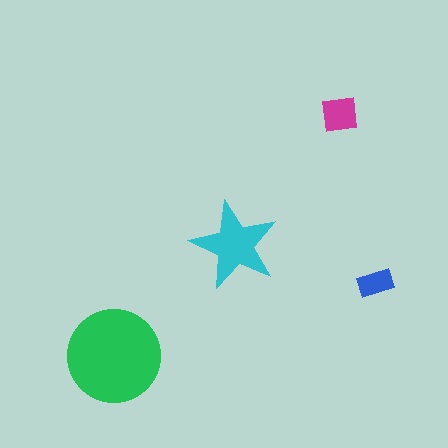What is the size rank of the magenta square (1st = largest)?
3rd.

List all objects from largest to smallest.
The green circle, the cyan star, the magenta square, the blue rectangle.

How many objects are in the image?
There are 4 objects in the image.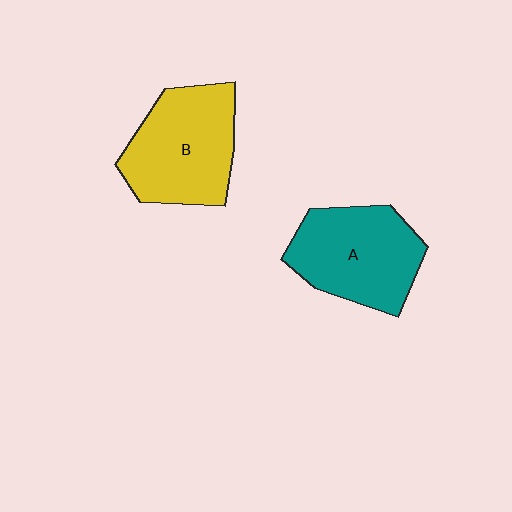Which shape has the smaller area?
Shape A (teal).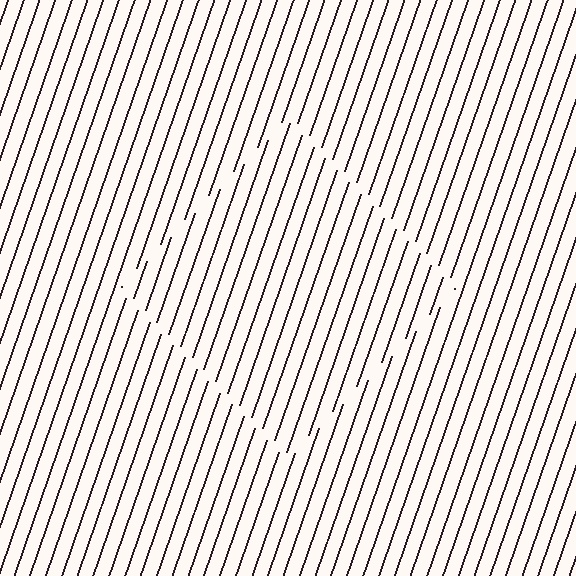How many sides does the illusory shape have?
4 sides — the line-ends trace a square.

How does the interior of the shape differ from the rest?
The interior of the shape contains the same grating, shifted by half a period — the contour is defined by the phase discontinuity where line-ends from the inner and outer gratings abut.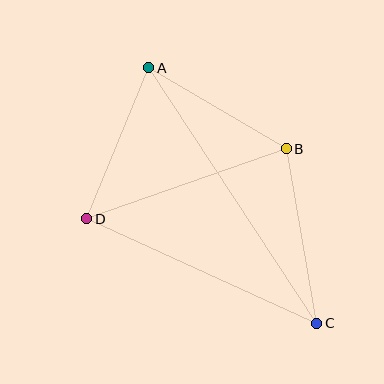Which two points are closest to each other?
Points A and B are closest to each other.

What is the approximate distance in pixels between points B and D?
The distance between B and D is approximately 211 pixels.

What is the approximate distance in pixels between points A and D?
The distance between A and D is approximately 163 pixels.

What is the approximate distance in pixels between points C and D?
The distance between C and D is approximately 253 pixels.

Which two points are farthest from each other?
Points A and C are farthest from each other.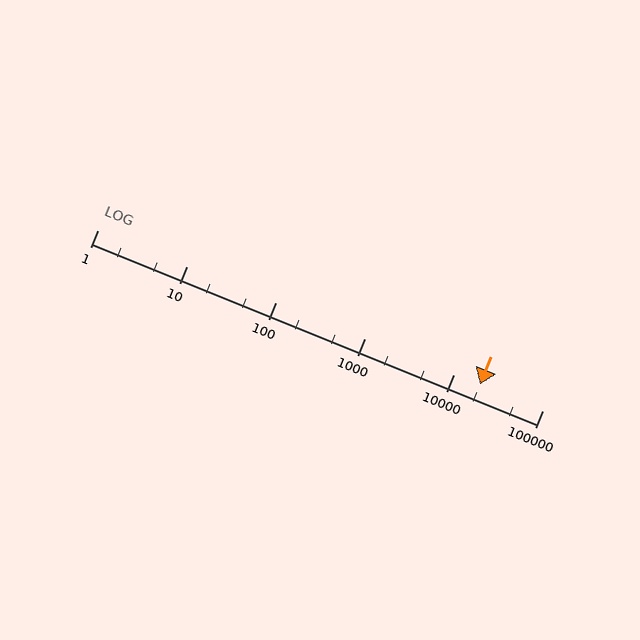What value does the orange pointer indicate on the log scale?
The pointer indicates approximately 20000.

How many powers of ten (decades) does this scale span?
The scale spans 5 decades, from 1 to 100000.